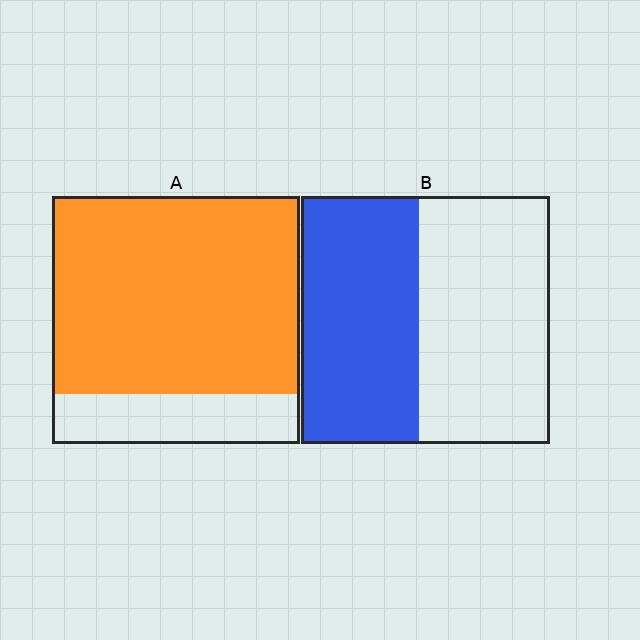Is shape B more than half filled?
Roughly half.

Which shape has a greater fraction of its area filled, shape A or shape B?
Shape A.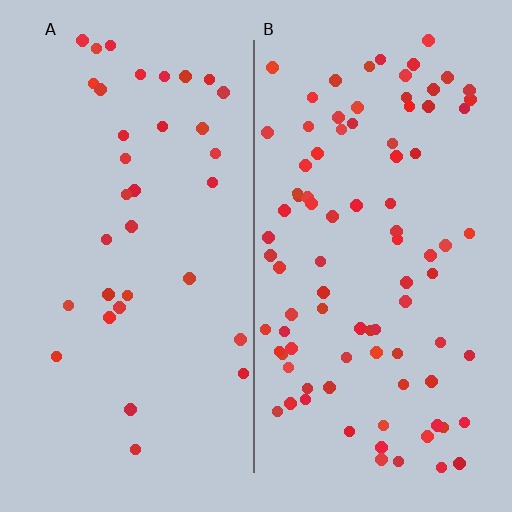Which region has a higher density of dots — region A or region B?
B (the right).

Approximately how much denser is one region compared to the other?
Approximately 2.6× — region B over region A.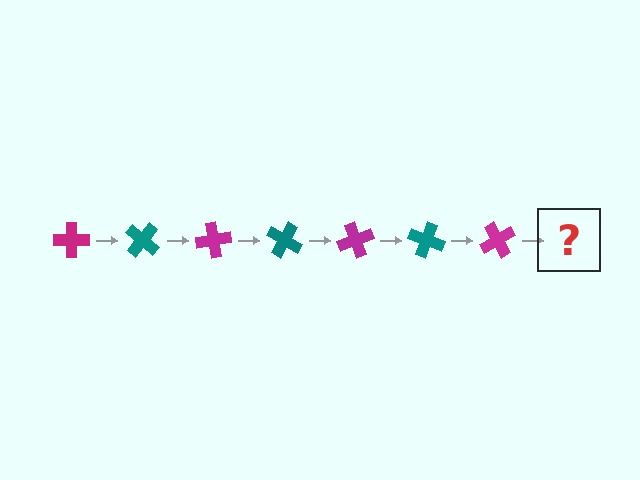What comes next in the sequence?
The next element should be a teal cross, rotated 280 degrees from the start.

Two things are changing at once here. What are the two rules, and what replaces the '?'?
The two rules are that it rotates 40 degrees each step and the color cycles through magenta and teal. The '?' should be a teal cross, rotated 280 degrees from the start.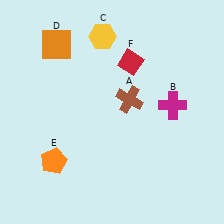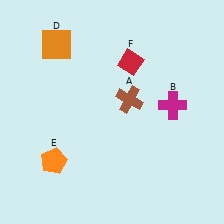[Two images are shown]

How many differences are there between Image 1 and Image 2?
There is 1 difference between the two images.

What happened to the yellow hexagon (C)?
The yellow hexagon (C) was removed in Image 2. It was in the top-left area of Image 1.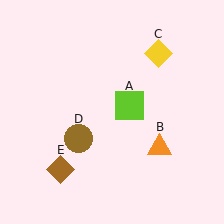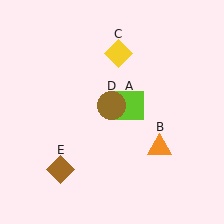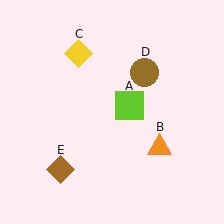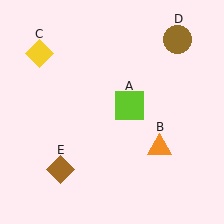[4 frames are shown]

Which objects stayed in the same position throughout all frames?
Lime square (object A) and orange triangle (object B) and brown diamond (object E) remained stationary.